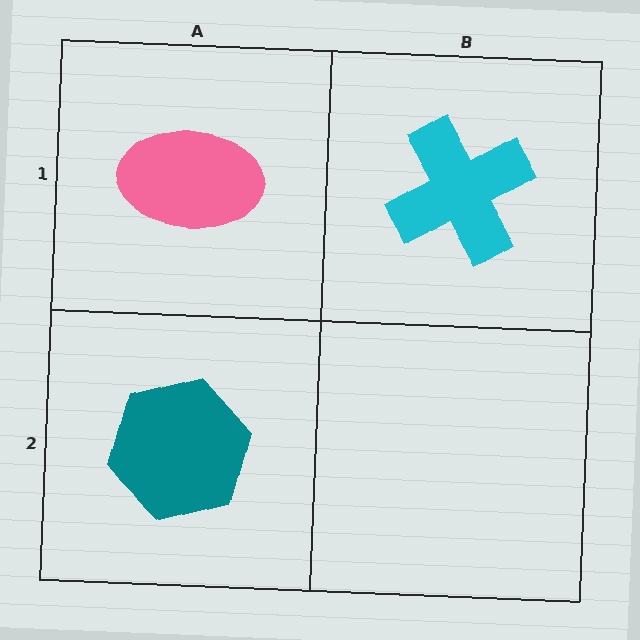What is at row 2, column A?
A teal hexagon.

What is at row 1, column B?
A cyan cross.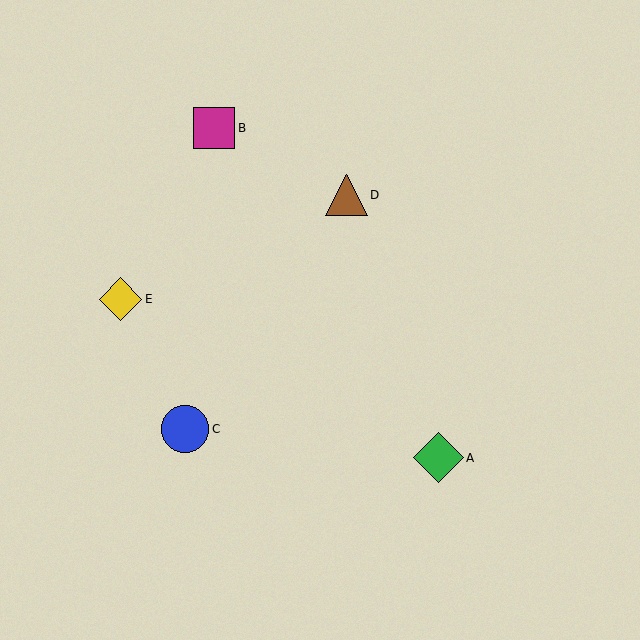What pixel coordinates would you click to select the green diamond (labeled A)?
Click at (438, 458) to select the green diamond A.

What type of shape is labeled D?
Shape D is a brown triangle.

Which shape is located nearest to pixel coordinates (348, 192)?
The brown triangle (labeled D) at (347, 195) is nearest to that location.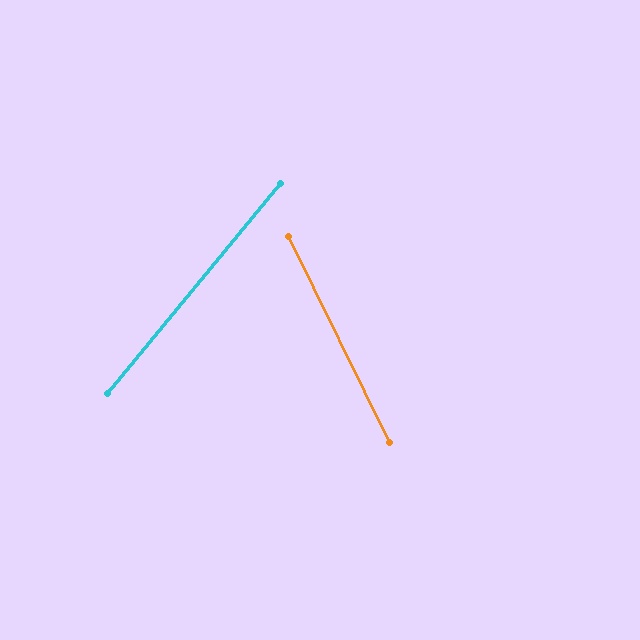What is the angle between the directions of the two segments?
Approximately 65 degrees.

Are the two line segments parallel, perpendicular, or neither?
Neither parallel nor perpendicular — they differ by about 65°.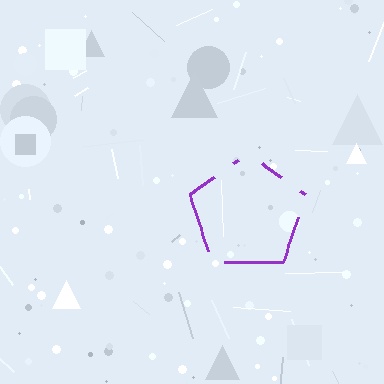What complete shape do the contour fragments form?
The contour fragments form a pentagon.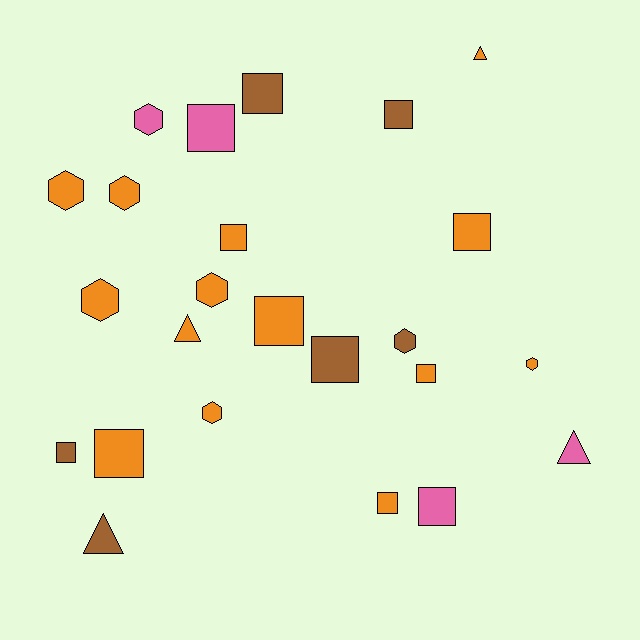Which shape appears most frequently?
Square, with 12 objects.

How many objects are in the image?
There are 24 objects.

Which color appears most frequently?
Orange, with 14 objects.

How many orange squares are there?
There are 6 orange squares.